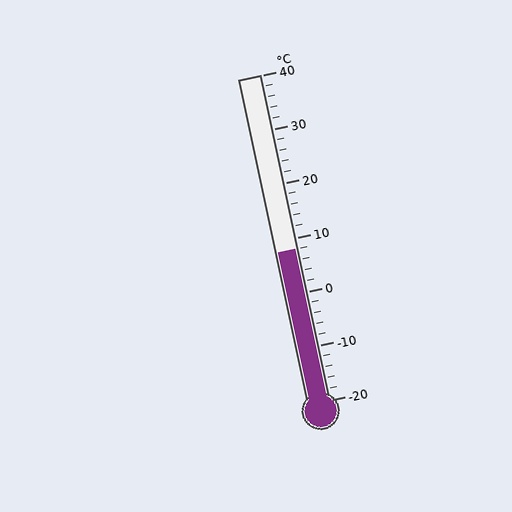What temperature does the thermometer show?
The thermometer shows approximately 8°C.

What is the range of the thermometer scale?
The thermometer scale ranges from -20°C to 40°C.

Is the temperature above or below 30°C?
The temperature is below 30°C.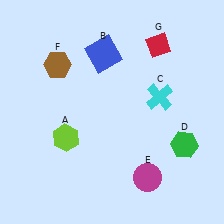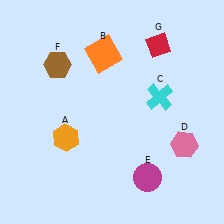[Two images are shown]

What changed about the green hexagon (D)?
In Image 1, D is green. In Image 2, it changed to pink.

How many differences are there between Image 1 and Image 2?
There are 3 differences between the two images.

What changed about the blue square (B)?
In Image 1, B is blue. In Image 2, it changed to orange.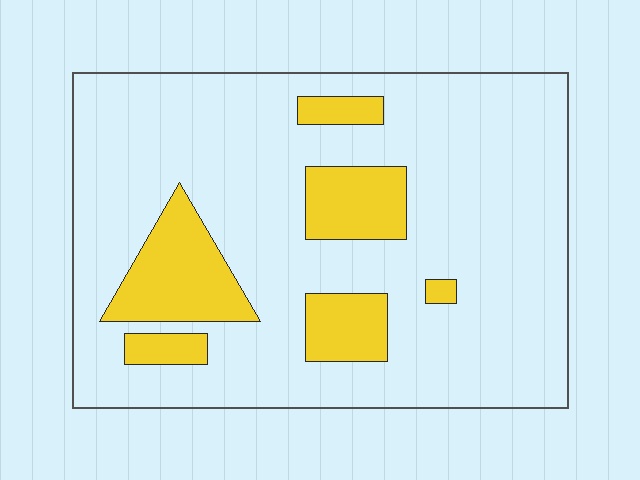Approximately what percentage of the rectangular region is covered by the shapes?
Approximately 20%.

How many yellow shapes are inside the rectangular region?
6.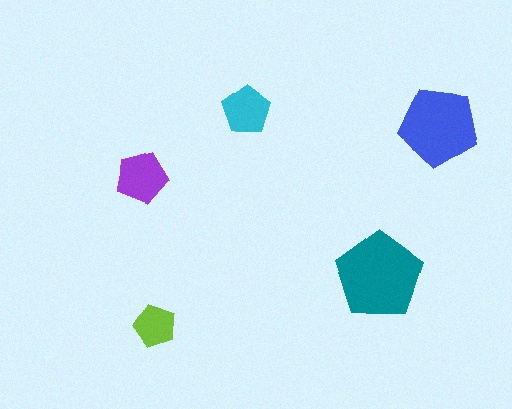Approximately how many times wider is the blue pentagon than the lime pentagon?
About 2 times wider.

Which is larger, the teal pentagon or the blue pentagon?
The teal one.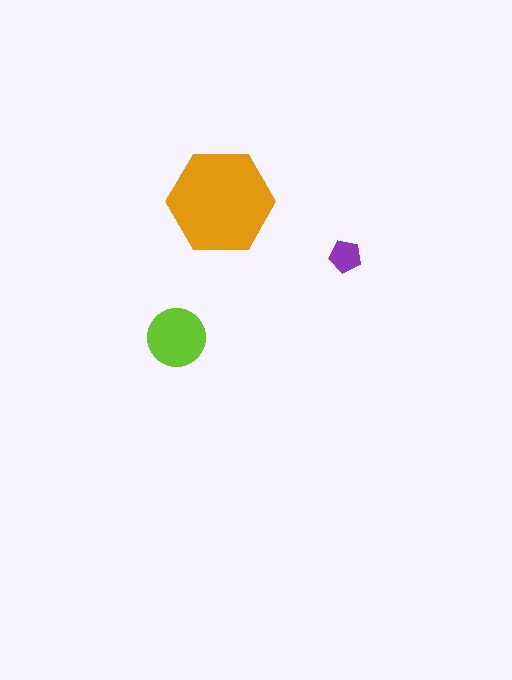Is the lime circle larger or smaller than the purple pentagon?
Larger.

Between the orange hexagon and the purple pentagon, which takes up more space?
The orange hexagon.